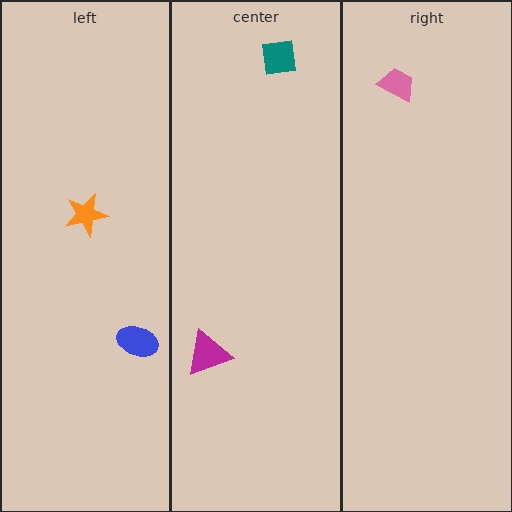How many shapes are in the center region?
2.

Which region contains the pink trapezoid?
The right region.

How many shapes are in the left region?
2.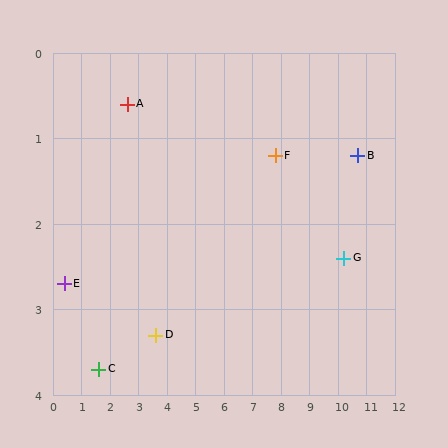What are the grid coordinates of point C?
Point C is at approximately (1.6, 3.7).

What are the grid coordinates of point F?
Point F is at approximately (7.8, 1.2).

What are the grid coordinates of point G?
Point G is at approximately (10.2, 2.4).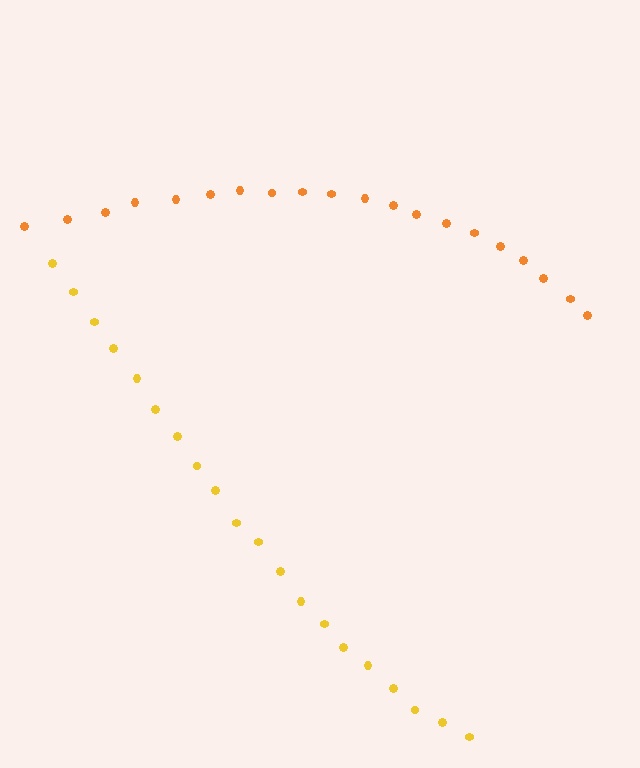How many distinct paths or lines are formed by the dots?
There are 2 distinct paths.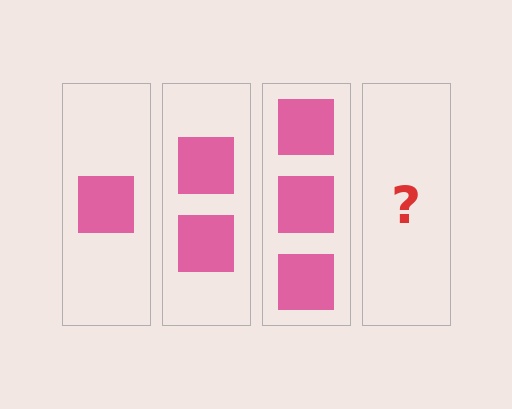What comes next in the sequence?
The next element should be 4 squares.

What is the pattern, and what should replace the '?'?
The pattern is that each step adds one more square. The '?' should be 4 squares.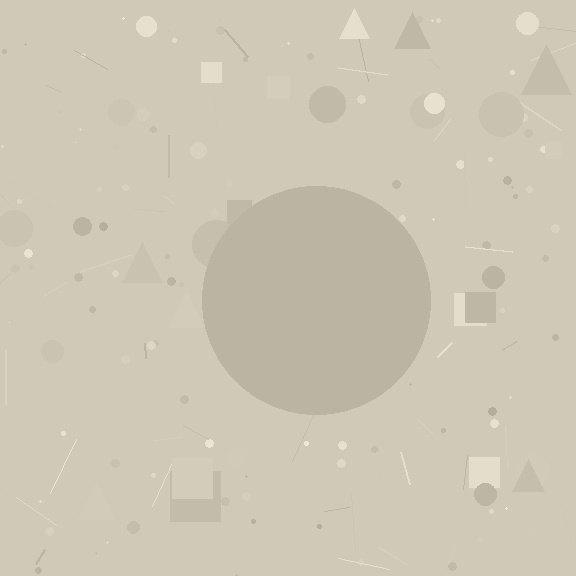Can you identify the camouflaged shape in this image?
The camouflaged shape is a circle.